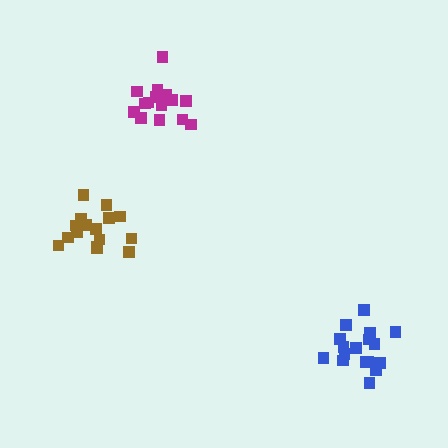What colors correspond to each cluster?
The clusters are colored: magenta, blue, brown.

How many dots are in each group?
Group 1: 18 dots, Group 2: 17 dots, Group 3: 16 dots (51 total).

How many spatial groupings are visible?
There are 3 spatial groupings.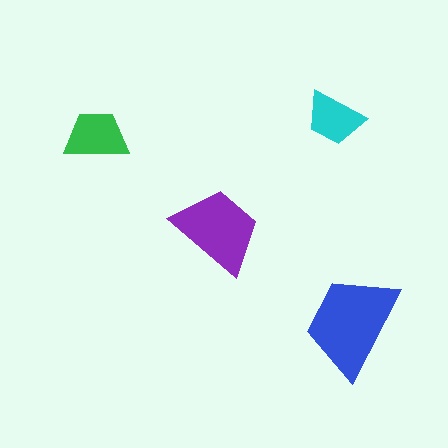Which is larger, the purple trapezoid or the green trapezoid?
The purple one.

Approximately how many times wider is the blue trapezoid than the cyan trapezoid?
About 2 times wider.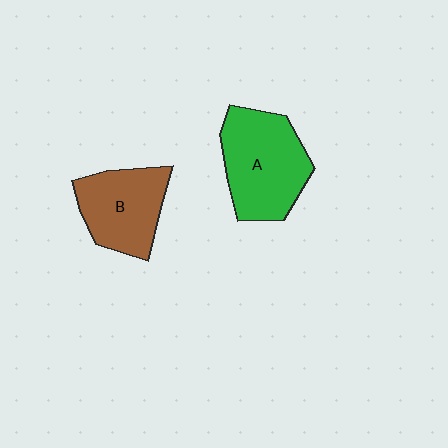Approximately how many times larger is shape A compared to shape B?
Approximately 1.3 times.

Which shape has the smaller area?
Shape B (brown).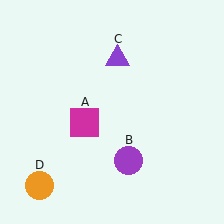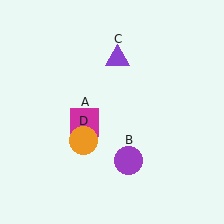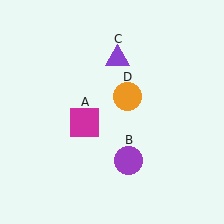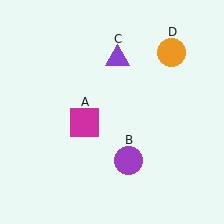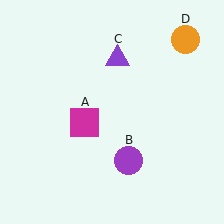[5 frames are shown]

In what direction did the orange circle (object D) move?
The orange circle (object D) moved up and to the right.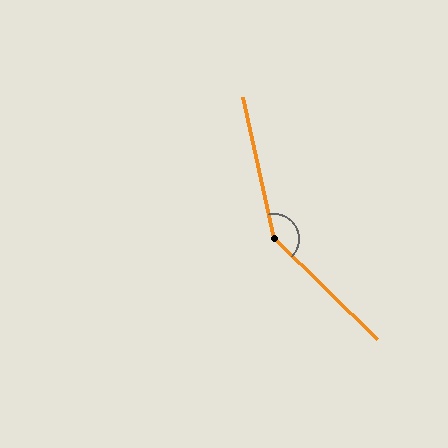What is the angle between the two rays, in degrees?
Approximately 146 degrees.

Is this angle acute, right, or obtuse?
It is obtuse.